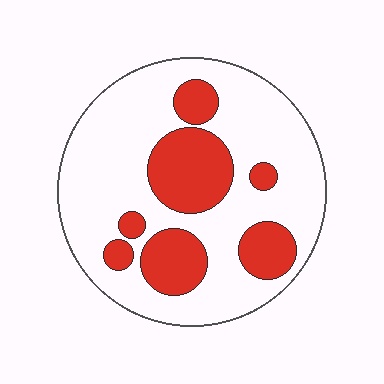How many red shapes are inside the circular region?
7.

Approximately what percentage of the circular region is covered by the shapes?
Approximately 30%.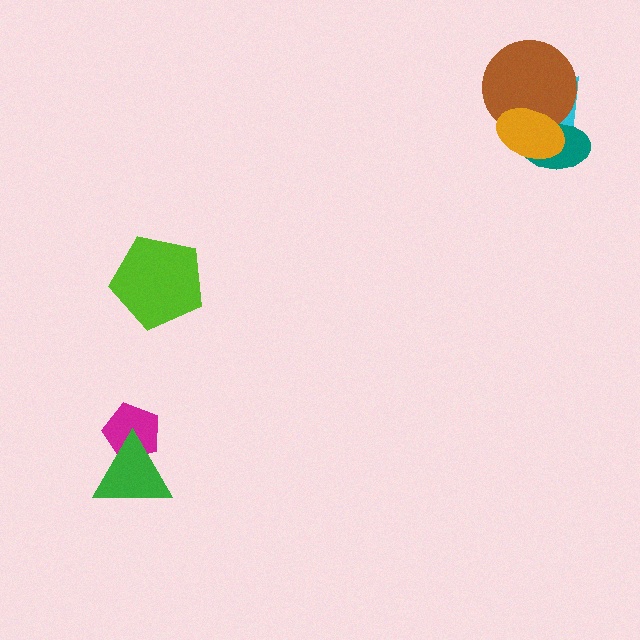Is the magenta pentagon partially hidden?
Yes, it is partially covered by another shape.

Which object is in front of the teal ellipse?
The orange ellipse is in front of the teal ellipse.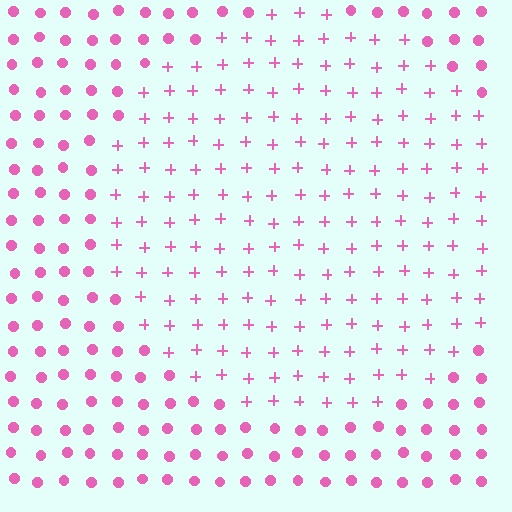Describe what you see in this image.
The image is filled with small pink elements arranged in a uniform grid. A circle-shaped region contains plus signs, while the surrounding area contains circles. The boundary is defined purely by the change in element shape.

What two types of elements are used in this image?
The image uses plus signs inside the circle region and circles outside it.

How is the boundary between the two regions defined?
The boundary is defined by a change in element shape: plus signs inside vs. circles outside. All elements share the same color and spacing.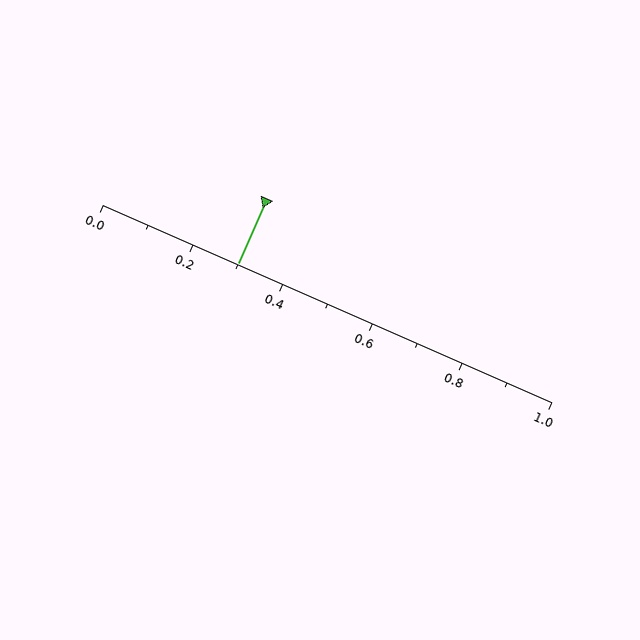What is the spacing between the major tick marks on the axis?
The major ticks are spaced 0.2 apart.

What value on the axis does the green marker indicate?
The marker indicates approximately 0.3.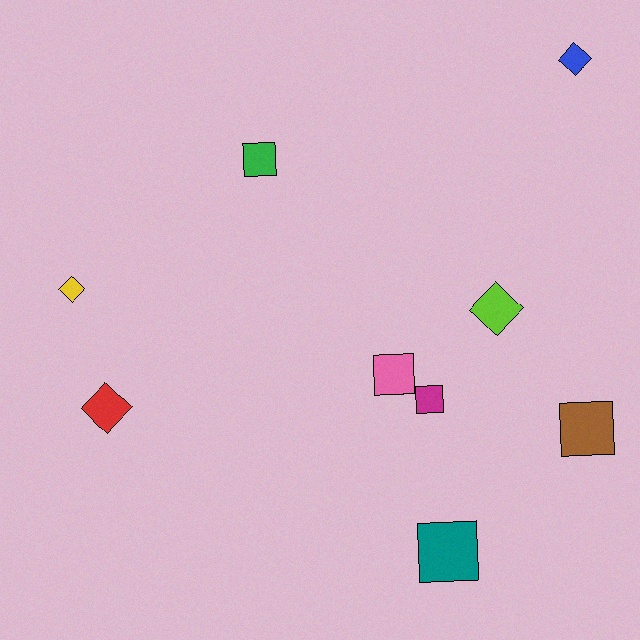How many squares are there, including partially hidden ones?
There are 5 squares.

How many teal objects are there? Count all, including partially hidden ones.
There is 1 teal object.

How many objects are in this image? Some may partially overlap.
There are 9 objects.